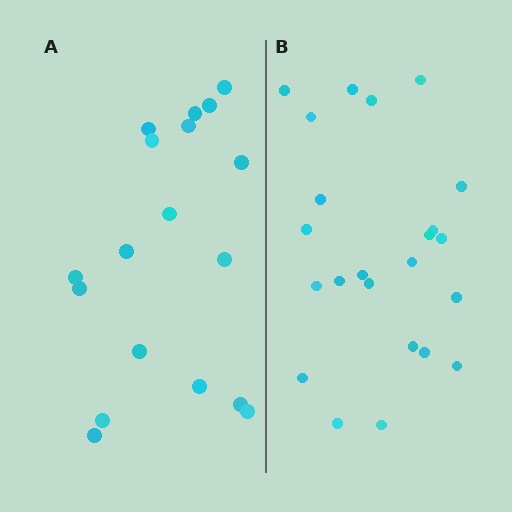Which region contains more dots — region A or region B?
Region B (the right region) has more dots.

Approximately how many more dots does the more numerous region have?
Region B has about 5 more dots than region A.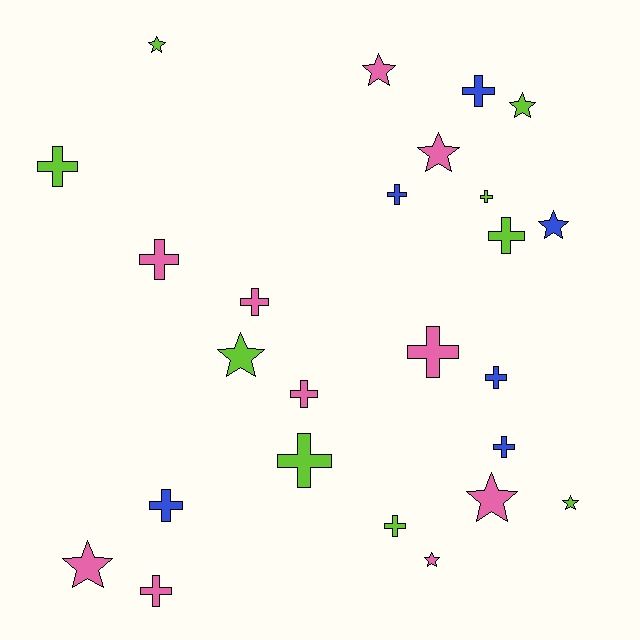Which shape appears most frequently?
Cross, with 15 objects.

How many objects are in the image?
There are 25 objects.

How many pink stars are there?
There are 5 pink stars.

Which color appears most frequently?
Pink, with 10 objects.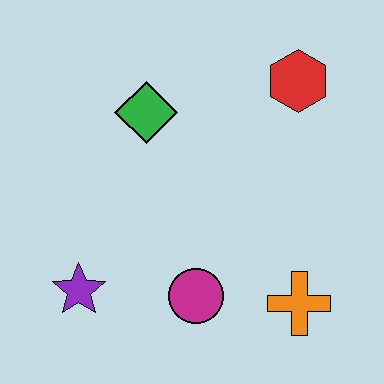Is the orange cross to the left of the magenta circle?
No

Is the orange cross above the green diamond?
No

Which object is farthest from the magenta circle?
The red hexagon is farthest from the magenta circle.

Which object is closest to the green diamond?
The red hexagon is closest to the green diamond.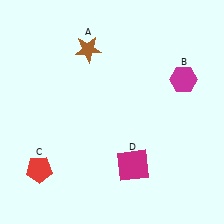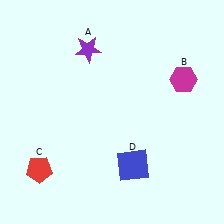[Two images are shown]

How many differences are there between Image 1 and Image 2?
There are 2 differences between the two images.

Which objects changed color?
A changed from brown to purple. D changed from magenta to blue.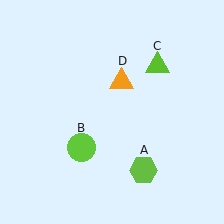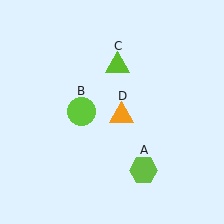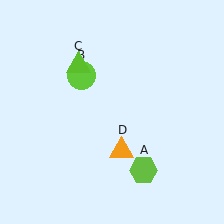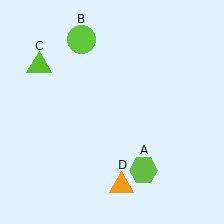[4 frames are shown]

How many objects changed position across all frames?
3 objects changed position: lime circle (object B), lime triangle (object C), orange triangle (object D).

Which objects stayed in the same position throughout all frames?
Lime hexagon (object A) remained stationary.